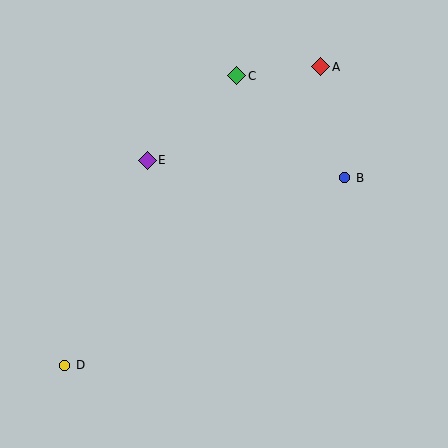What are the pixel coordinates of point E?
Point E is at (147, 160).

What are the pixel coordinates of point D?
Point D is at (65, 365).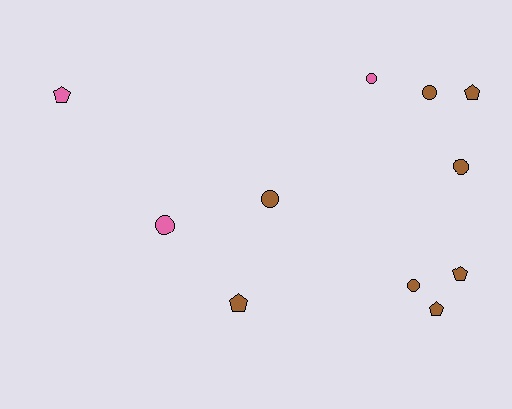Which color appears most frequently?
Brown, with 8 objects.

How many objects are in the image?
There are 11 objects.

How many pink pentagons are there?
There is 1 pink pentagon.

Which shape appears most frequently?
Circle, with 6 objects.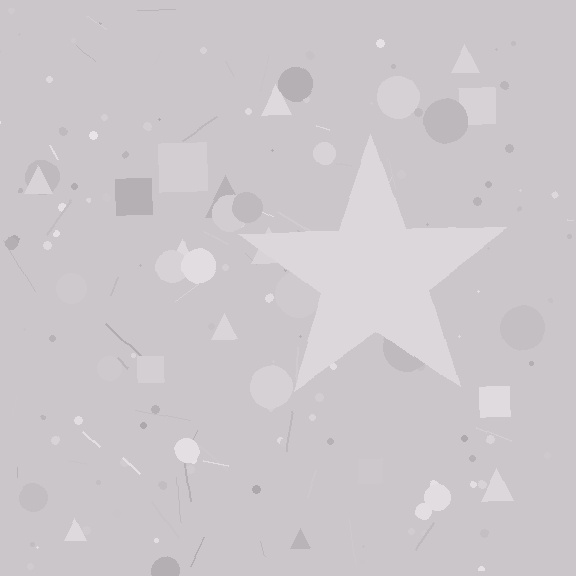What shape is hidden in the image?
A star is hidden in the image.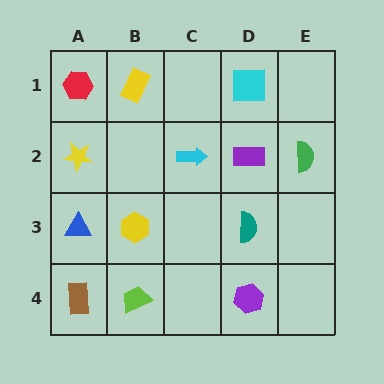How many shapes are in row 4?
3 shapes.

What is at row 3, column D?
A teal semicircle.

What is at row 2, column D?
A purple rectangle.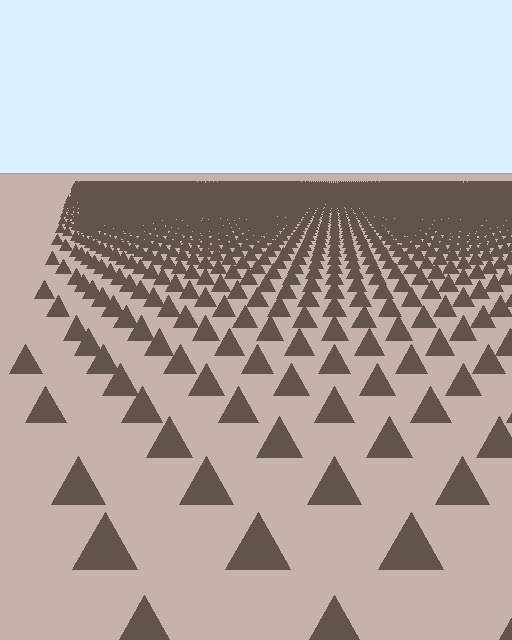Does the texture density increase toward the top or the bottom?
Density increases toward the top.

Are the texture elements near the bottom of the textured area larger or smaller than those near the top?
Larger. Near the bottom, elements are closer to the viewer and appear at a bigger on-screen size.